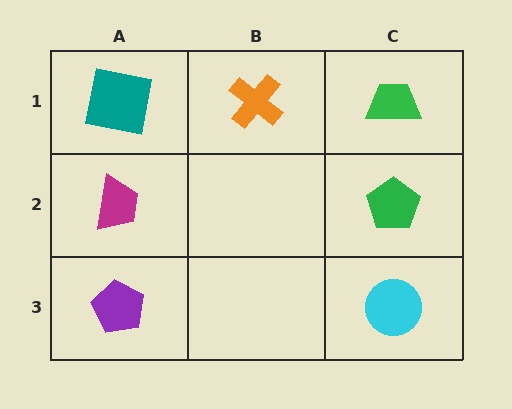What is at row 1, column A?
A teal square.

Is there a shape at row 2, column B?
No, that cell is empty.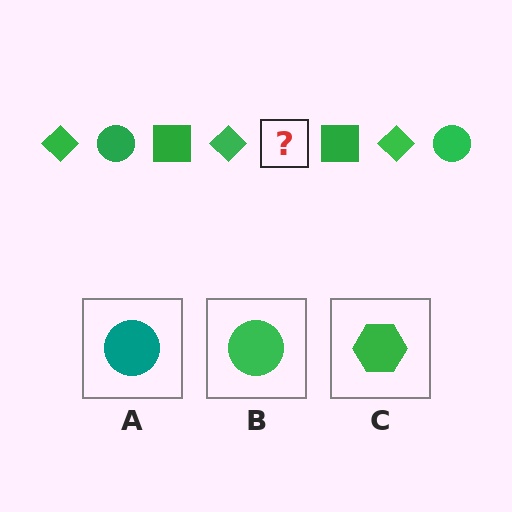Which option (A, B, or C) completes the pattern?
B.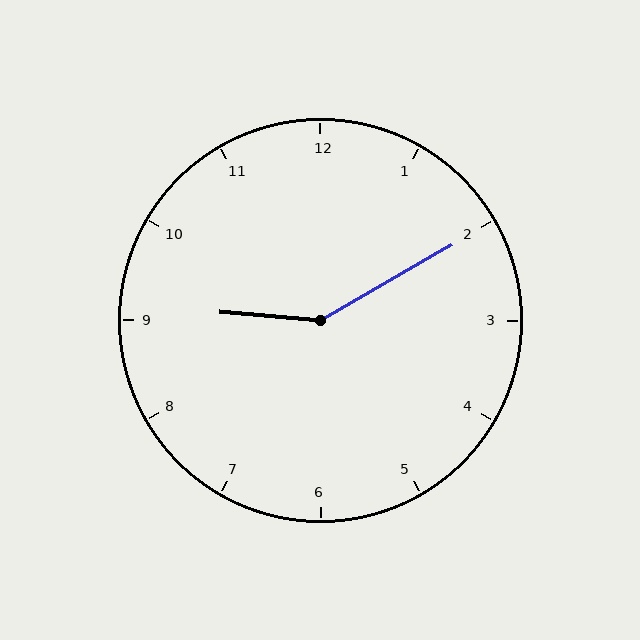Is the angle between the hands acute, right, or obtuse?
It is obtuse.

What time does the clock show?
9:10.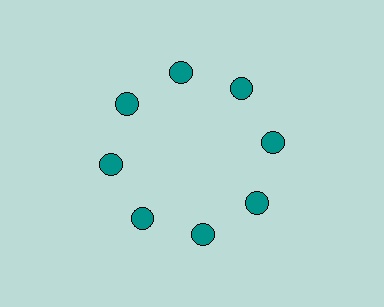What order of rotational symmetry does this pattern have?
This pattern has 8-fold rotational symmetry.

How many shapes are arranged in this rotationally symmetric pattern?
There are 8 shapes, arranged in 8 groups of 1.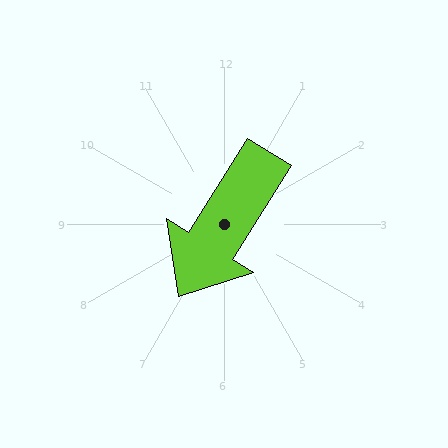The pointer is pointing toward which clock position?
Roughly 7 o'clock.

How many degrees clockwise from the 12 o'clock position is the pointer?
Approximately 212 degrees.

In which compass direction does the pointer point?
Southwest.